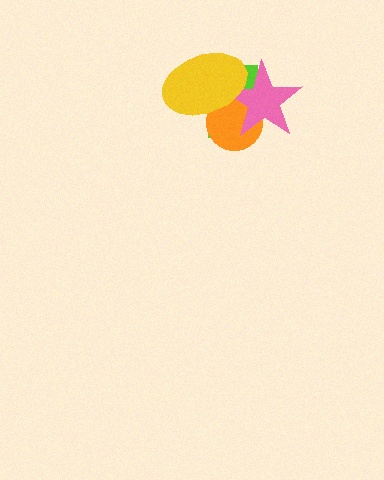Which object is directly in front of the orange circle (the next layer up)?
The pink star is directly in front of the orange circle.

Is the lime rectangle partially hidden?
Yes, it is partially covered by another shape.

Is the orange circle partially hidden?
Yes, it is partially covered by another shape.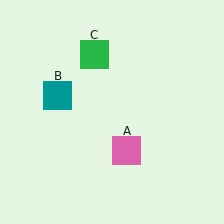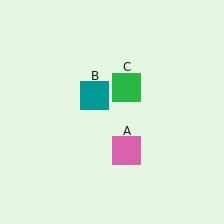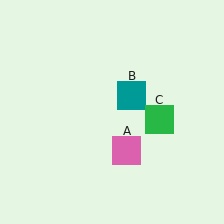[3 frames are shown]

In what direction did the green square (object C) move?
The green square (object C) moved down and to the right.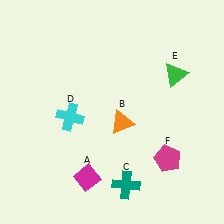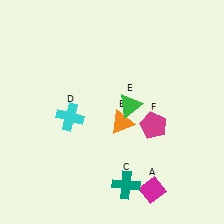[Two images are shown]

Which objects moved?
The objects that moved are: the magenta diamond (A), the green triangle (E), the magenta pentagon (F).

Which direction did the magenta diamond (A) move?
The magenta diamond (A) moved right.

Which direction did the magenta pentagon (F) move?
The magenta pentagon (F) moved up.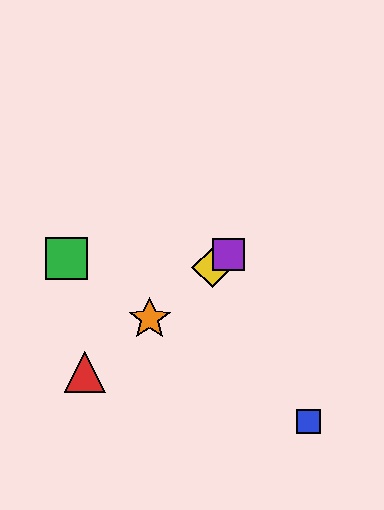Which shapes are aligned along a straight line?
The red triangle, the yellow diamond, the purple square, the orange star are aligned along a straight line.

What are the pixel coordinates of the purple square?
The purple square is at (228, 254).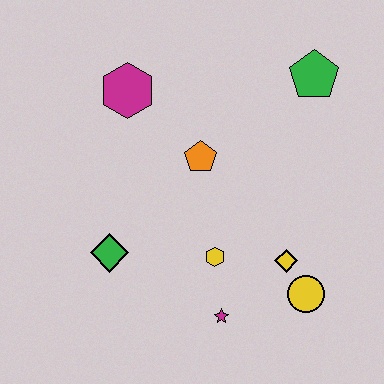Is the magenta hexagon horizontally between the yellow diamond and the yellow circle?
No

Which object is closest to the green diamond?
The yellow hexagon is closest to the green diamond.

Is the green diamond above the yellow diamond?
Yes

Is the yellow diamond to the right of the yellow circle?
No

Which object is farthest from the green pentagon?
The green diamond is farthest from the green pentagon.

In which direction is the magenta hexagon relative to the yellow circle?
The magenta hexagon is above the yellow circle.